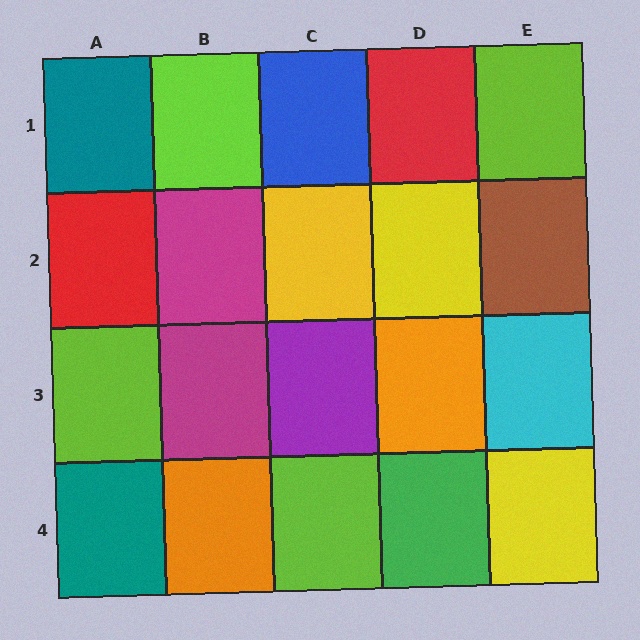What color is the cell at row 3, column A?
Lime.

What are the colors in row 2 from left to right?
Red, magenta, yellow, yellow, brown.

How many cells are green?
1 cell is green.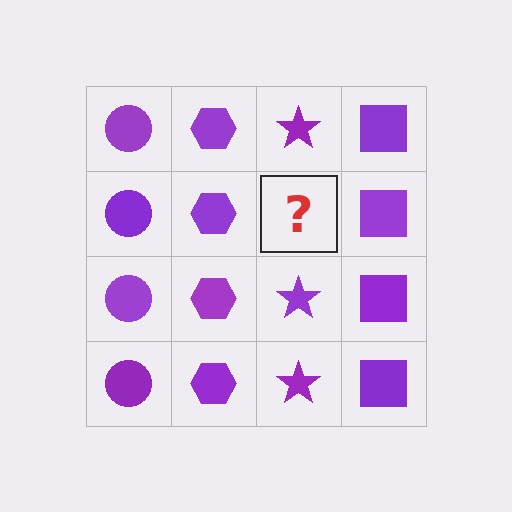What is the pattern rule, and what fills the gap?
The rule is that each column has a consistent shape. The gap should be filled with a purple star.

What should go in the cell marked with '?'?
The missing cell should contain a purple star.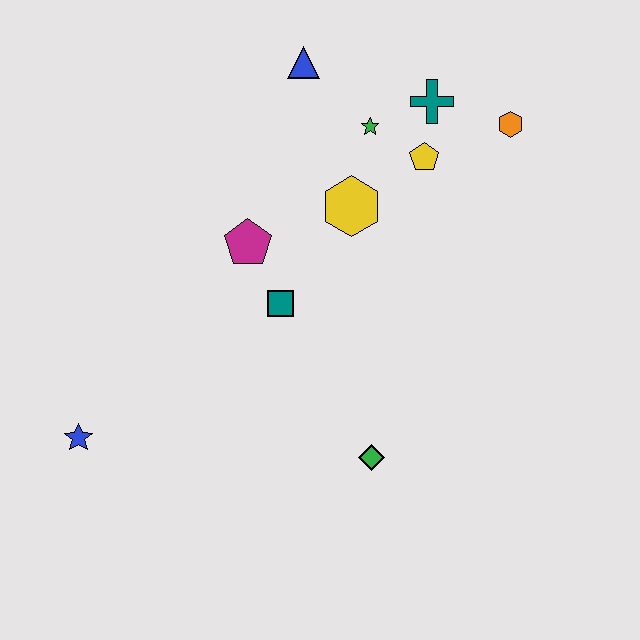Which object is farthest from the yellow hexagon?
The blue star is farthest from the yellow hexagon.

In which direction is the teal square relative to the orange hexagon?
The teal square is to the left of the orange hexagon.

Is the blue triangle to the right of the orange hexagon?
No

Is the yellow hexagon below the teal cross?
Yes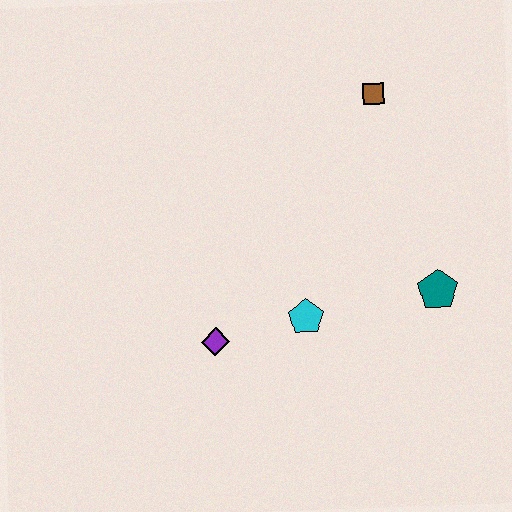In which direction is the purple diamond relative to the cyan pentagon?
The purple diamond is to the left of the cyan pentagon.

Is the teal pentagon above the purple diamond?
Yes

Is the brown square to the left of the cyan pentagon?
No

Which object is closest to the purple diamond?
The cyan pentagon is closest to the purple diamond.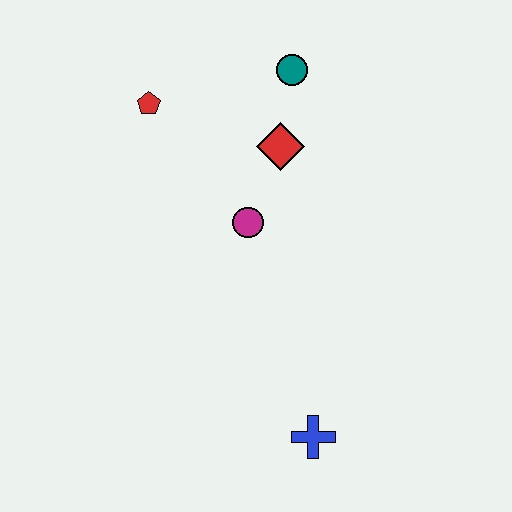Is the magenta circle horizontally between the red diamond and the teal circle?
No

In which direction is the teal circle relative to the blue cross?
The teal circle is above the blue cross.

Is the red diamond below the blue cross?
No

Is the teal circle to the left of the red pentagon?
No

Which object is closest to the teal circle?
The red diamond is closest to the teal circle.